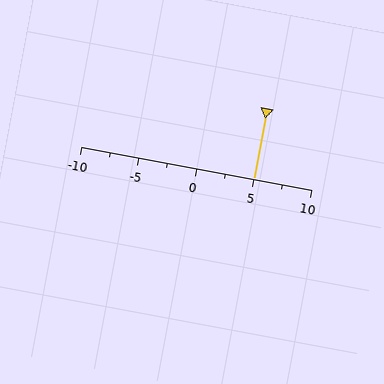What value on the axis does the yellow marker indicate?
The marker indicates approximately 5.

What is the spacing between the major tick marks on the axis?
The major ticks are spaced 5 apart.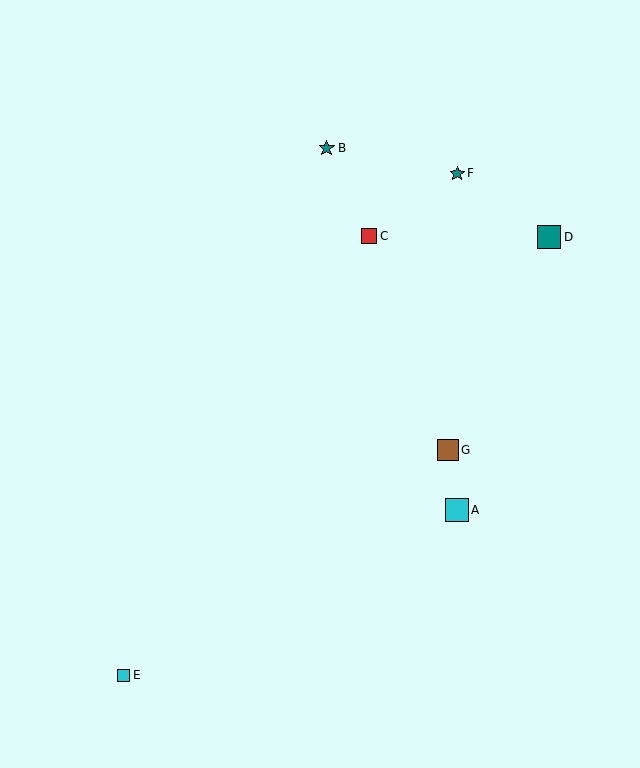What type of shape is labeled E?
Shape E is a cyan square.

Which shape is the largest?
The teal square (labeled D) is the largest.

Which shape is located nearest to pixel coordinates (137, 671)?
The cyan square (labeled E) at (124, 675) is nearest to that location.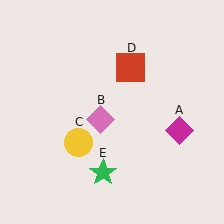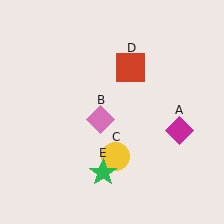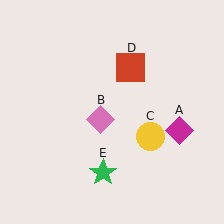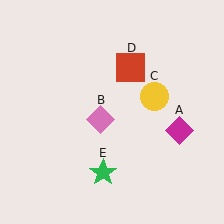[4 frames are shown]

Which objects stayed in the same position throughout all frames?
Magenta diamond (object A) and pink diamond (object B) and red square (object D) and green star (object E) remained stationary.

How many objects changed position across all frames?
1 object changed position: yellow circle (object C).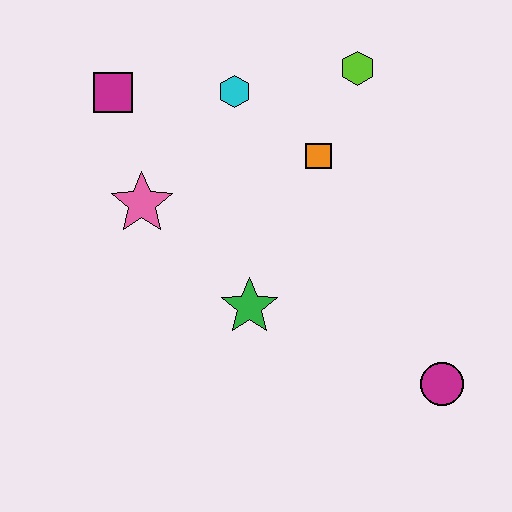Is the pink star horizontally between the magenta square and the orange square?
Yes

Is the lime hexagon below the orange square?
No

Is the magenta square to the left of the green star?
Yes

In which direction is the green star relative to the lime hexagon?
The green star is below the lime hexagon.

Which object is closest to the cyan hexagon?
The orange square is closest to the cyan hexagon.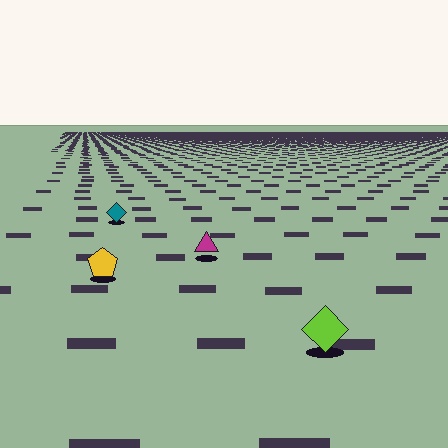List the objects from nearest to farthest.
From nearest to farthest: the lime diamond, the yellow pentagon, the magenta triangle, the teal diamond.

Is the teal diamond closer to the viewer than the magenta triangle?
No. The magenta triangle is closer — you can tell from the texture gradient: the ground texture is coarser near it.